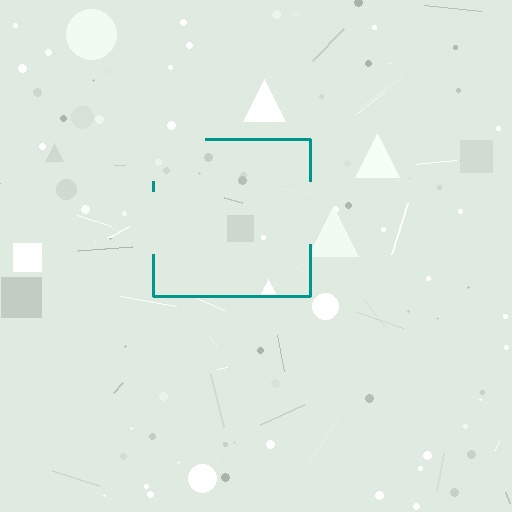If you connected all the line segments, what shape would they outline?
They would outline a square.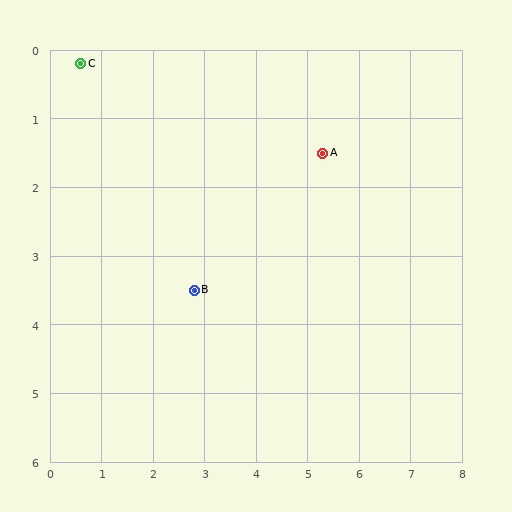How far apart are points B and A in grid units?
Points B and A are about 3.2 grid units apart.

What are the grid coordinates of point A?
Point A is at approximately (5.3, 1.5).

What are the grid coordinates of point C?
Point C is at approximately (0.6, 0.2).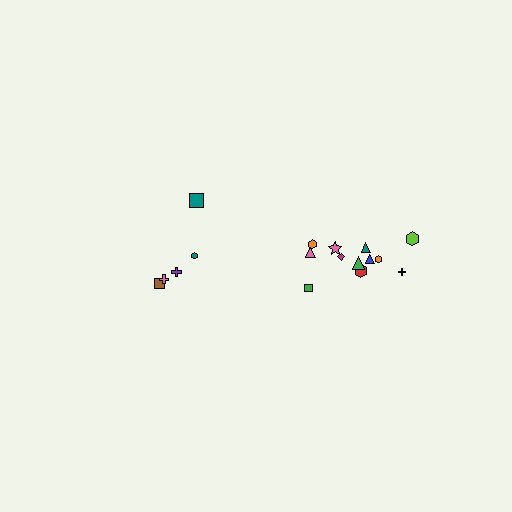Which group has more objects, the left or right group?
The right group.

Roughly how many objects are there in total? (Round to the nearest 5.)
Roughly 15 objects in total.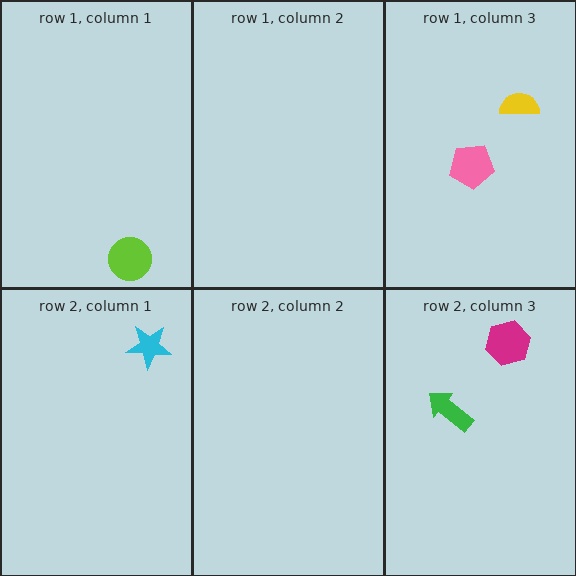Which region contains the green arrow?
The row 2, column 3 region.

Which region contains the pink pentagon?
The row 1, column 3 region.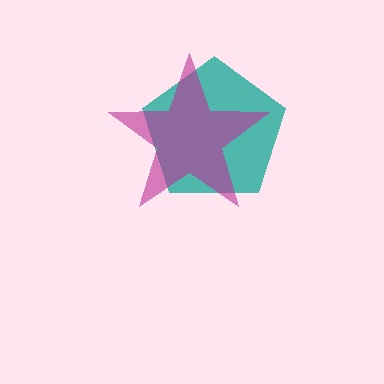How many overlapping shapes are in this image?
There are 2 overlapping shapes in the image.